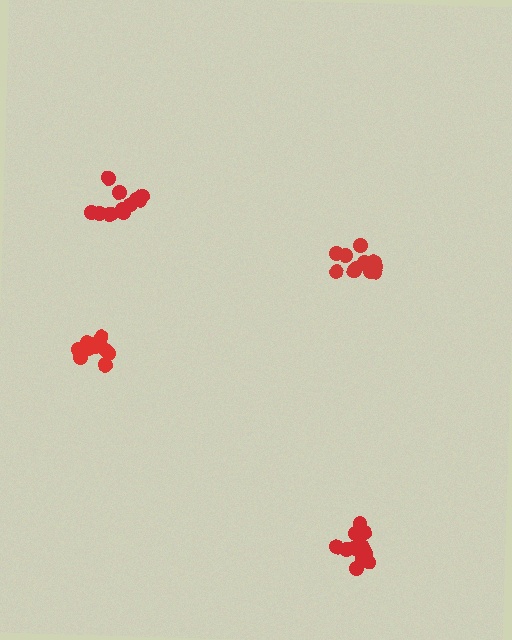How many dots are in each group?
Group 1: 12 dots, Group 2: 14 dots, Group 3: 12 dots, Group 4: 12 dots (50 total).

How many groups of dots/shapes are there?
There are 4 groups.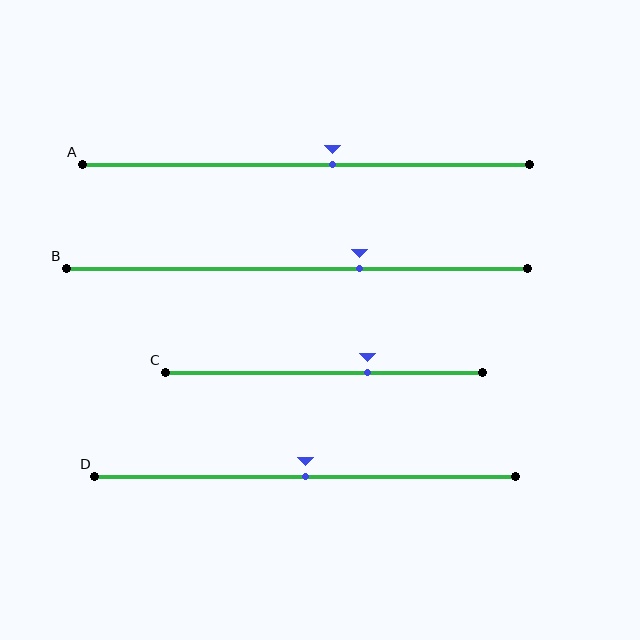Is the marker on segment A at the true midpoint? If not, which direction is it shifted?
No, the marker on segment A is shifted to the right by about 6% of the segment length.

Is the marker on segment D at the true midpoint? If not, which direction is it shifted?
Yes, the marker on segment D is at the true midpoint.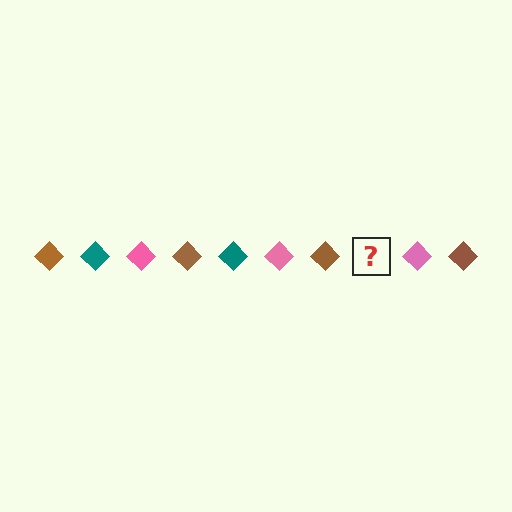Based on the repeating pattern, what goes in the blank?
The blank should be a teal diamond.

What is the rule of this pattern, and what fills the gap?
The rule is that the pattern cycles through brown, teal, pink diamonds. The gap should be filled with a teal diamond.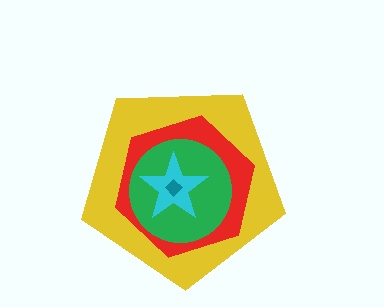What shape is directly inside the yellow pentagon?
The red hexagon.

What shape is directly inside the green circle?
The cyan star.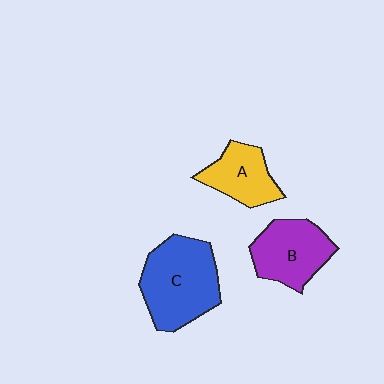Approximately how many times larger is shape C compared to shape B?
Approximately 1.4 times.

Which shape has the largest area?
Shape C (blue).